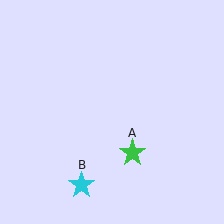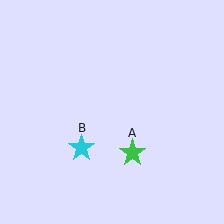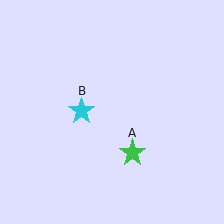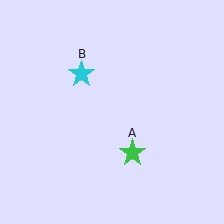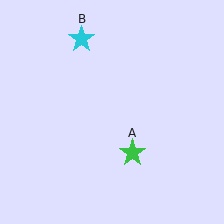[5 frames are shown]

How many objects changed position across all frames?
1 object changed position: cyan star (object B).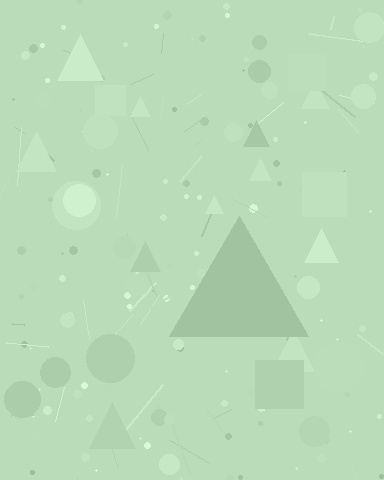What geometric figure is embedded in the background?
A triangle is embedded in the background.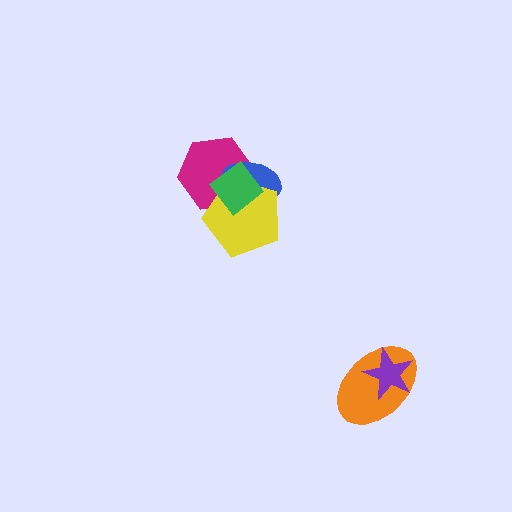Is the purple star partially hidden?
No, no other shape covers it.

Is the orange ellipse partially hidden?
Yes, it is partially covered by another shape.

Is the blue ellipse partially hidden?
Yes, it is partially covered by another shape.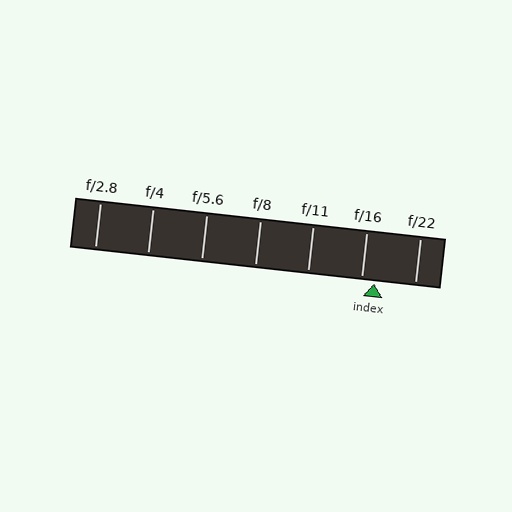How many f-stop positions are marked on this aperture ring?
There are 7 f-stop positions marked.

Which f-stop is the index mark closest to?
The index mark is closest to f/16.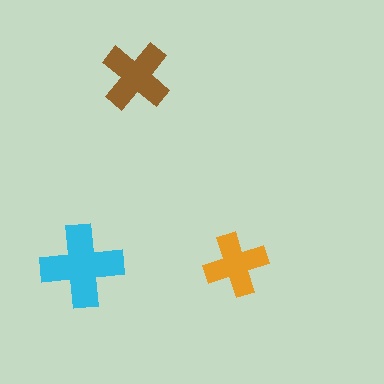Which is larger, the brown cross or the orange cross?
The brown one.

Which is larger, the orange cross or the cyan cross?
The cyan one.